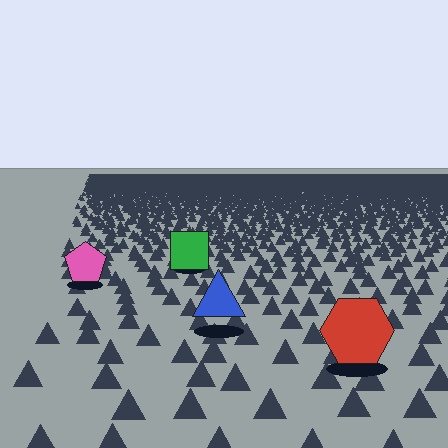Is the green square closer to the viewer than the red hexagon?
No. The red hexagon is closer — you can tell from the texture gradient: the ground texture is coarser near it.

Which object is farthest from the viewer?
The green square is farthest from the viewer. It appears smaller and the ground texture around it is denser.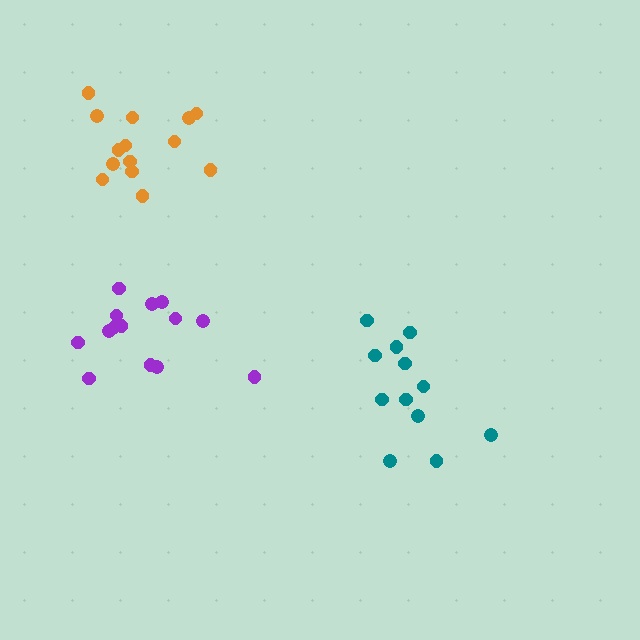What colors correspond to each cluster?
The clusters are colored: purple, teal, orange.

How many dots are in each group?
Group 1: 14 dots, Group 2: 12 dots, Group 3: 14 dots (40 total).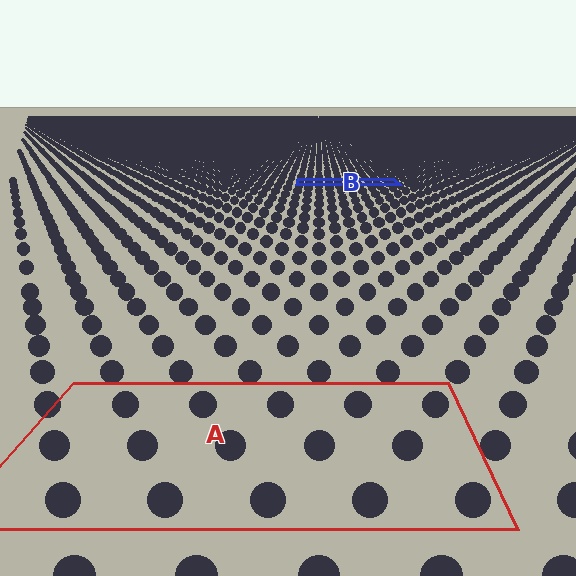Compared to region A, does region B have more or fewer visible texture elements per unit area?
Region B has more texture elements per unit area — they are packed more densely because it is farther away.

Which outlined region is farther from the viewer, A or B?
Region B is farther from the viewer — the texture elements inside it appear smaller and more densely packed.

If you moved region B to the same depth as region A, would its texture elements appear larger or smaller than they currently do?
They would appear larger. At a closer depth, the same texture elements are projected at a bigger on-screen size.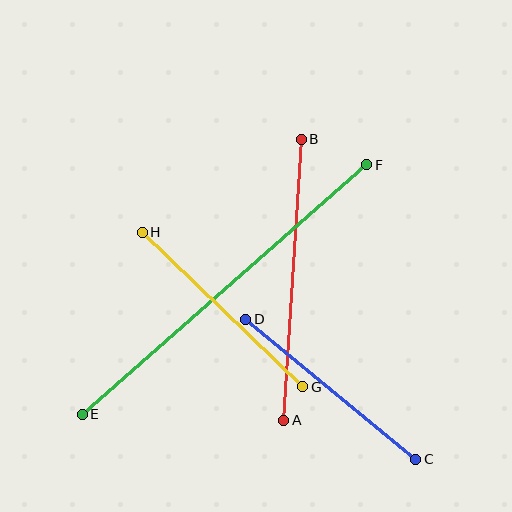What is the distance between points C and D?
The distance is approximately 220 pixels.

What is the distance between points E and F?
The distance is approximately 379 pixels.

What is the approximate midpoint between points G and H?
The midpoint is at approximately (223, 310) pixels.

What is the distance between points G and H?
The distance is approximately 223 pixels.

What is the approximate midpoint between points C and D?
The midpoint is at approximately (331, 389) pixels.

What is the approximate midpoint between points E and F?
The midpoint is at approximately (225, 289) pixels.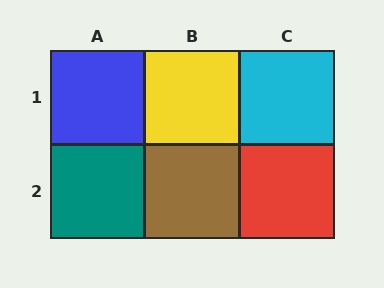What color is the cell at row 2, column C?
Red.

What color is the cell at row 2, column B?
Brown.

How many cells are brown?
1 cell is brown.